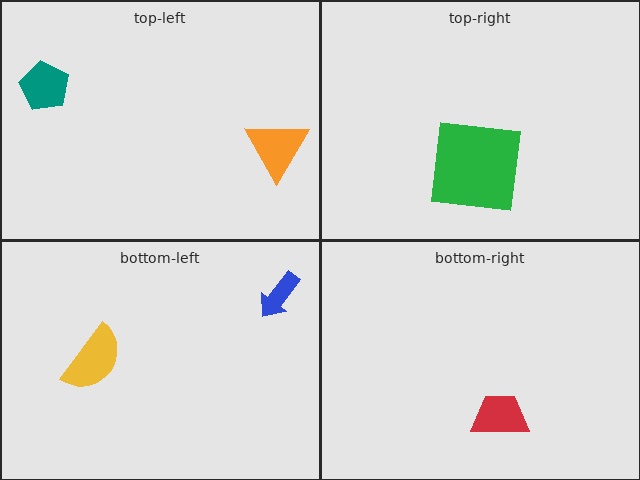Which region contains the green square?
The top-right region.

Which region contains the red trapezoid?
The bottom-right region.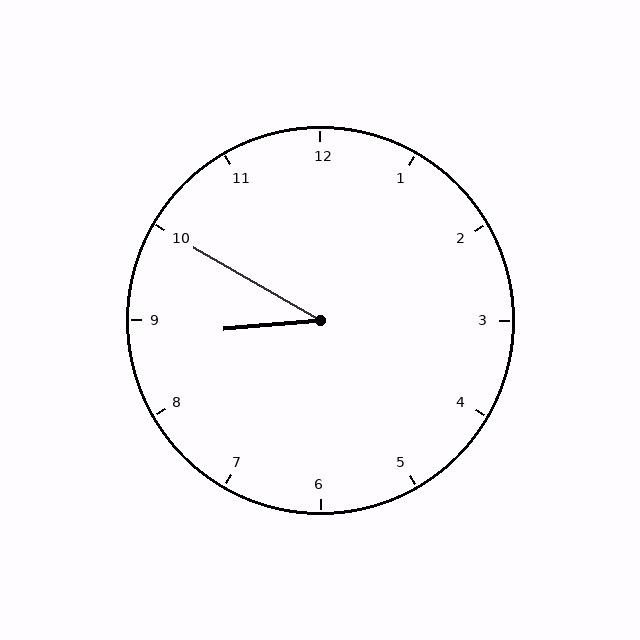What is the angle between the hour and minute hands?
Approximately 35 degrees.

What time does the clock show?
8:50.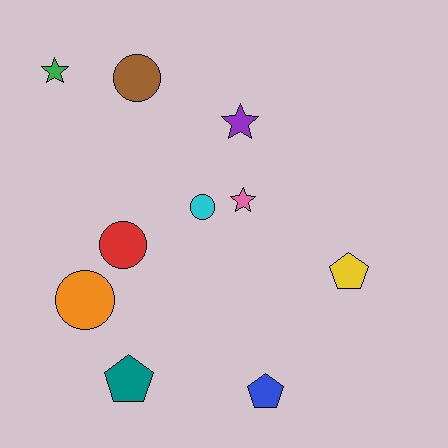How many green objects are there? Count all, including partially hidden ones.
There is 1 green object.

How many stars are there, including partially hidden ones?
There are 3 stars.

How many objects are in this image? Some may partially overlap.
There are 10 objects.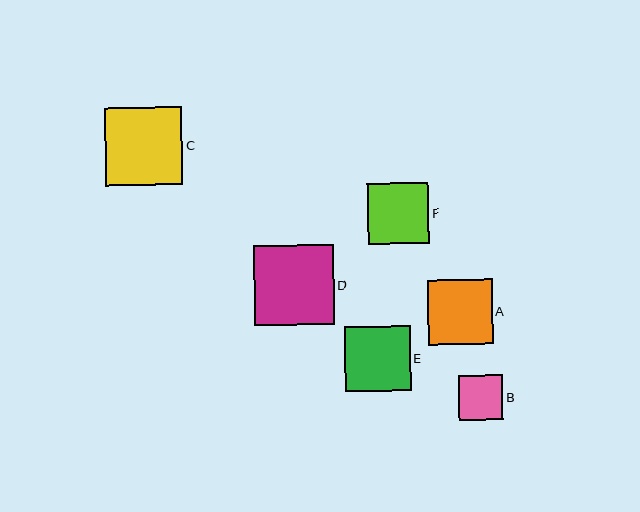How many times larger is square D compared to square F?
Square D is approximately 1.3 times the size of square F.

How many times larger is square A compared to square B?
Square A is approximately 1.5 times the size of square B.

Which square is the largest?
Square D is the largest with a size of approximately 80 pixels.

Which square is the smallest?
Square B is the smallest with a size of approximately 45 pixels.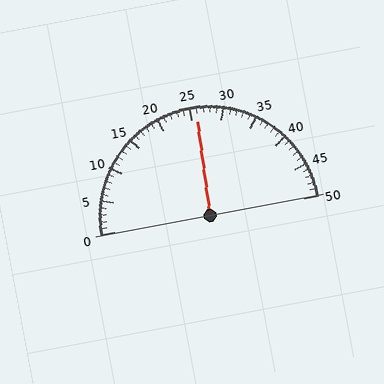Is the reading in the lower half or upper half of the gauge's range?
The reading is in the upper half of the range (0 to 50).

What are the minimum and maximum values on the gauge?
The gauge ranges from 0 to 50.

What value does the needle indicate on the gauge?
The needle indicates approximately 26.